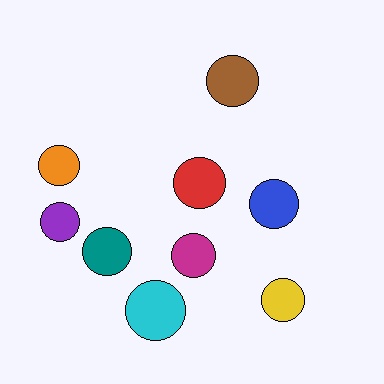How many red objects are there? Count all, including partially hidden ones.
There is 1 red object.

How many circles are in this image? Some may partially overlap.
There are 9 circles.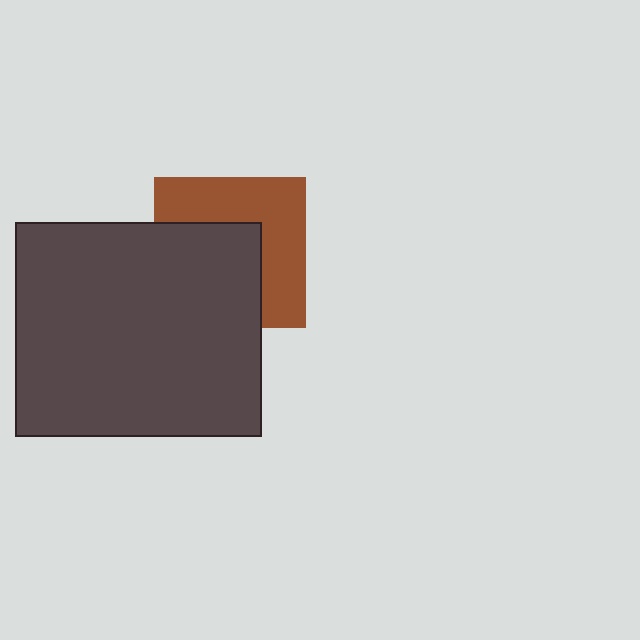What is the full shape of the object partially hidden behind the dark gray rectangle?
The partially hidden object is a brown square.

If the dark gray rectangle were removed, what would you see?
You would see the complete brown square.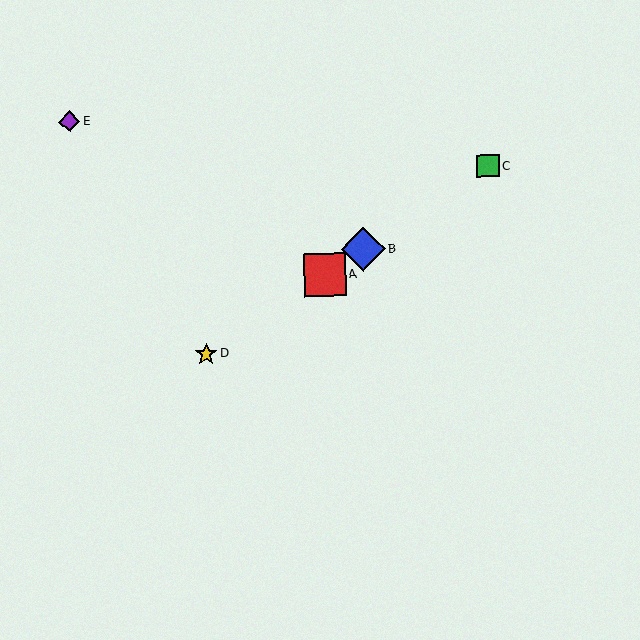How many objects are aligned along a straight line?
4 objects (A, B, C, D) are aligned along a straight line.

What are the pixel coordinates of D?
Object D is at (206, 354).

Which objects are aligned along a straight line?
Objects A, B, C, D are aligned along a straight line.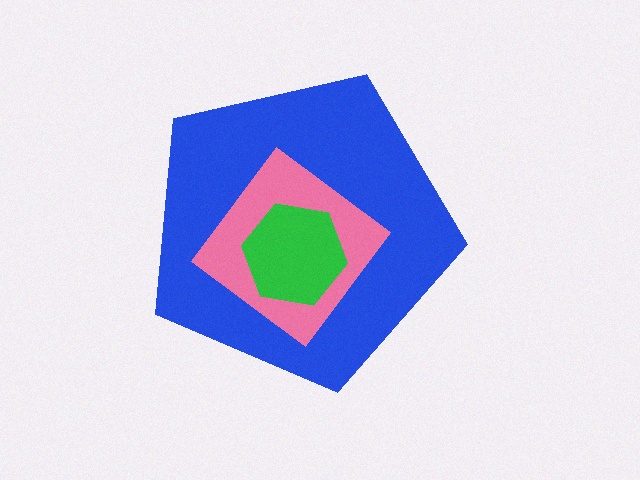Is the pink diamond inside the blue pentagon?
Yes.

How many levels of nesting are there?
3.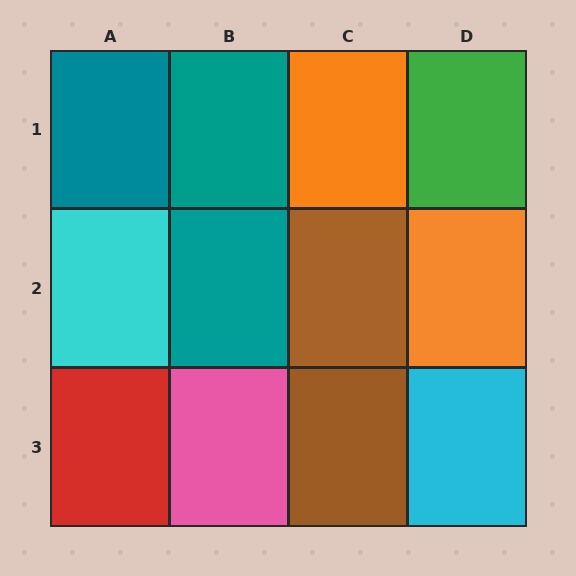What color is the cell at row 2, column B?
Teal.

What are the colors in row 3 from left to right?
Red, pink, brown, cyan.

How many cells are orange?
2 cells are orange.